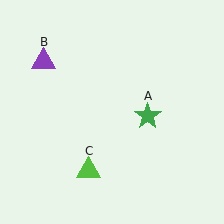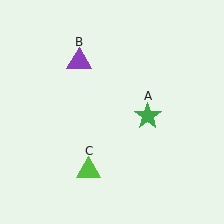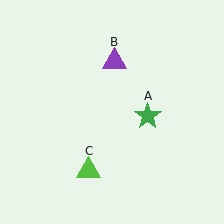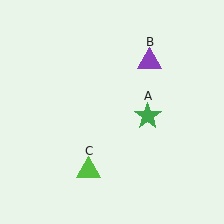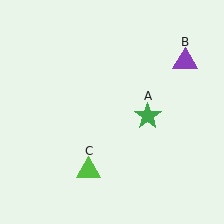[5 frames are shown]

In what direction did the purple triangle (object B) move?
The purple triangle (object B) moved right.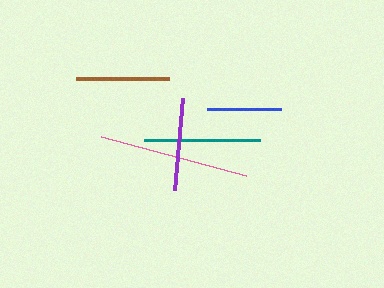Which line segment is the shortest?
The blue line is the shortest at approximately 74 pixels.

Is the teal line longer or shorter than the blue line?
The teal line is longer than the blue line.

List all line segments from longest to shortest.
From longest to shortest: pink, teal, brown, purple, blue.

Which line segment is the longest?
The pink line is the longest at approximately 150 pixels.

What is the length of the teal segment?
The teal segment is approximately 115 pixels long.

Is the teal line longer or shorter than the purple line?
The teal line is longer than the purple line.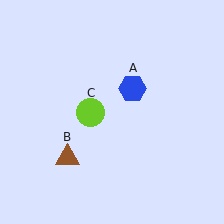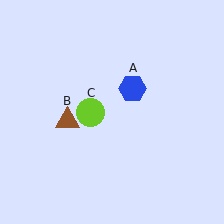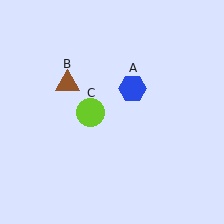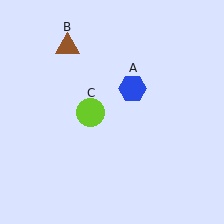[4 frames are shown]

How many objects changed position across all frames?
1 object changed position: brown triangle (object B).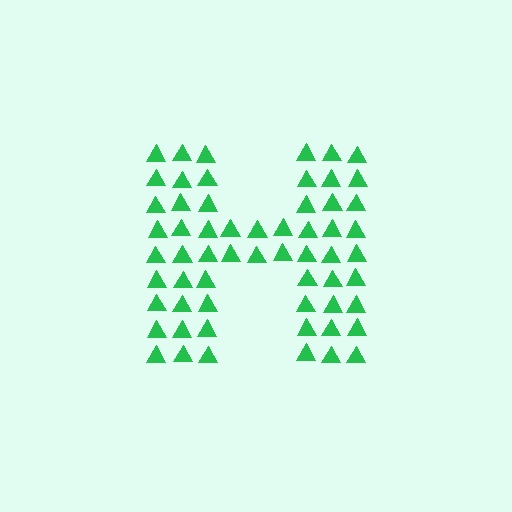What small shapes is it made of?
It is made of small triangles.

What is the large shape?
The large shape is the letter H.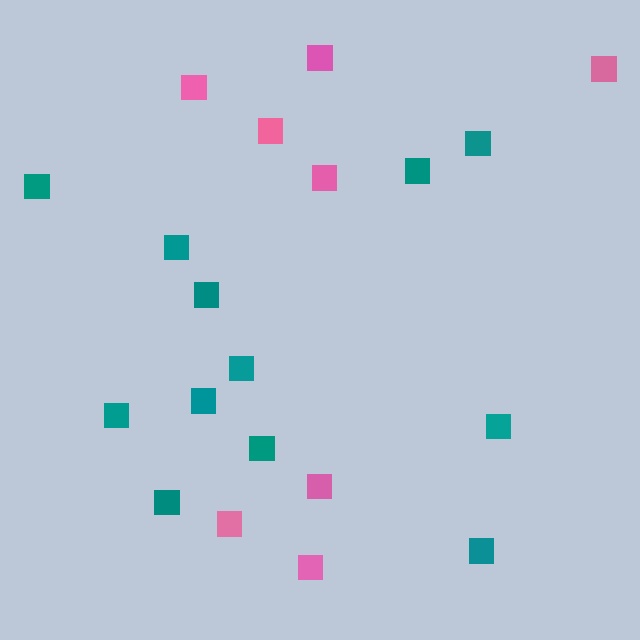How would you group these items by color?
There are 2 groups: one group of pink squares (8) and one group of teal squares (12).